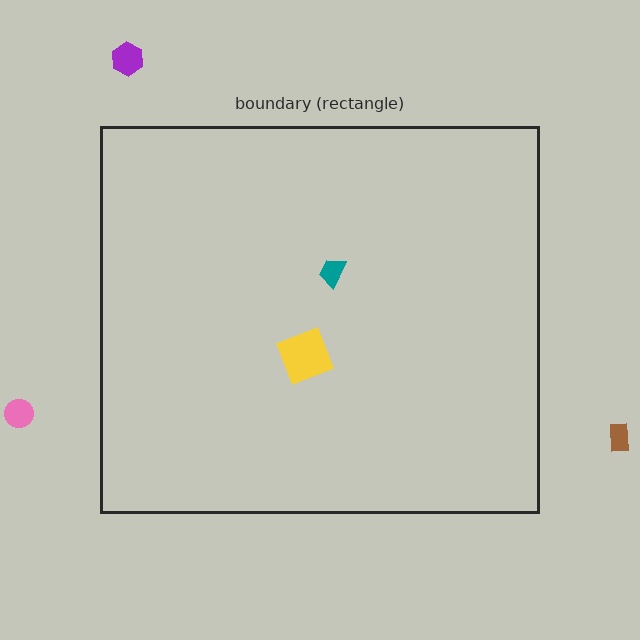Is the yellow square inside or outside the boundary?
Inside.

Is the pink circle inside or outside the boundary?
Outside.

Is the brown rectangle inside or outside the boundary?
Outside.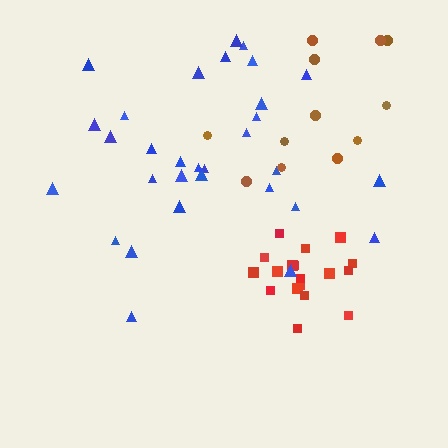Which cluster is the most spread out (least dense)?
Brown.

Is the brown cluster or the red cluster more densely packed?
Red.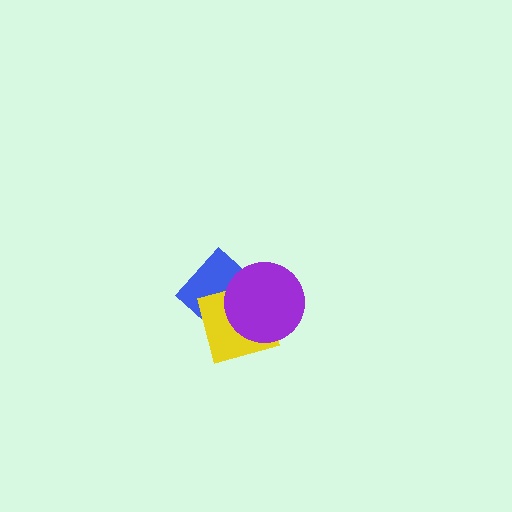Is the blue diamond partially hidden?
Yes, it is partially covered by another shape.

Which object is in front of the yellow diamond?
The purple circle is in front of the yellow diamond.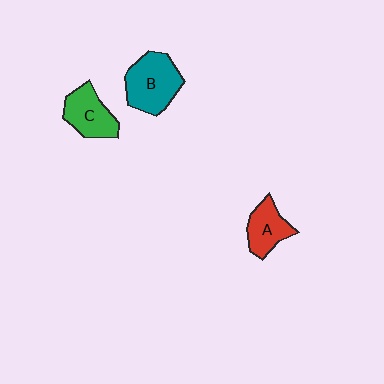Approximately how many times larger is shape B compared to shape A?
Approximately 1.5 times.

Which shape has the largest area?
Shape B (teal).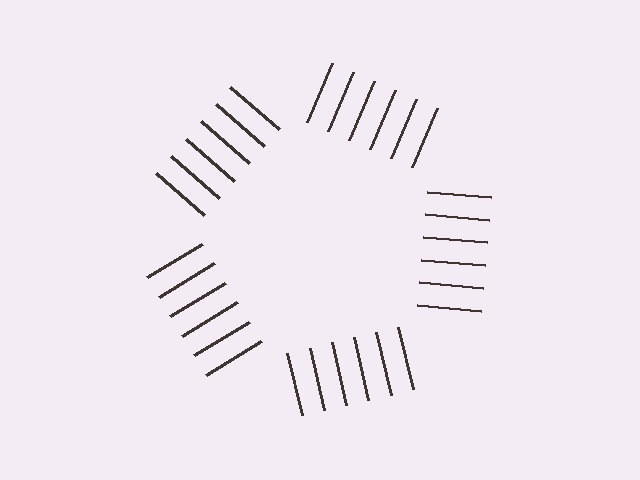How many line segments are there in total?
30 — 6 along each of the 5 edges.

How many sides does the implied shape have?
5 sides — the line-ends trace a pentagon.